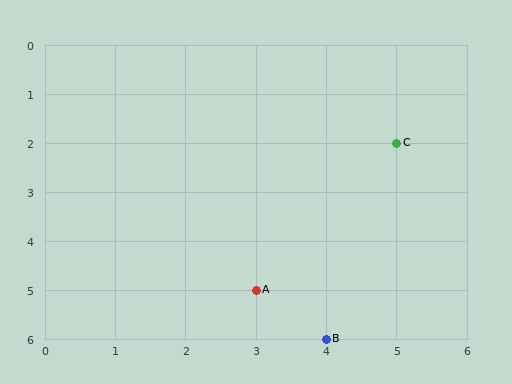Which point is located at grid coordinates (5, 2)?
Point C is at (5, 2).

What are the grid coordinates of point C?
Point C is at grid coordinates (5, 2).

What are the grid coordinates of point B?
Point B is at grid coordinates (4, 6).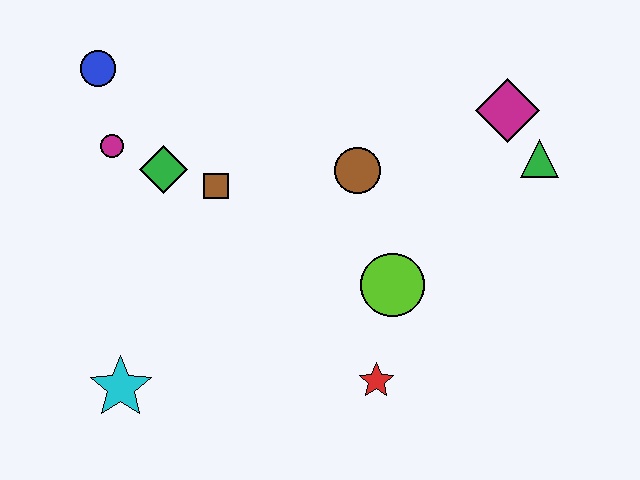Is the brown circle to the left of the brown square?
No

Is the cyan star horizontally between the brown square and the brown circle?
No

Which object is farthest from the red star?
The blue circle is farthest from the red star.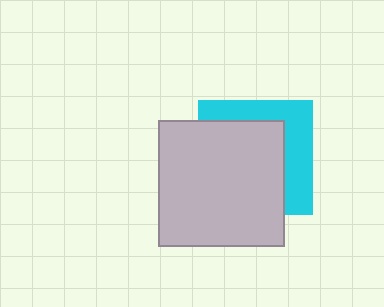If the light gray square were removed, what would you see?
You would see the complete cyan square.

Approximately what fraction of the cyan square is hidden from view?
Roughly 63% of the cyan square is hidden behind the light gray square.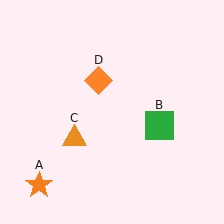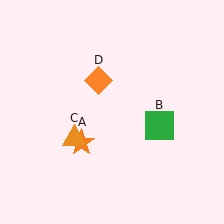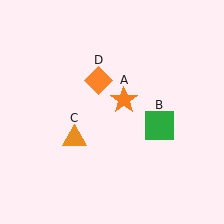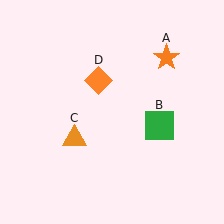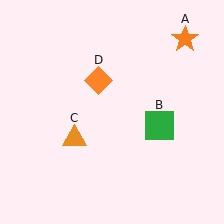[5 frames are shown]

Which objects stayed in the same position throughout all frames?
Green square (object B) and orange triangle (object C) and orange diamond (object D) remained stationary.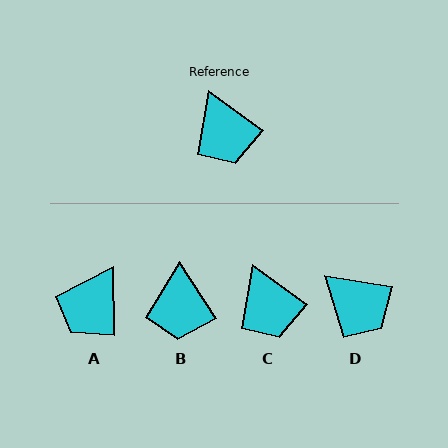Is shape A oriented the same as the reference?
No, it is off by about 53 degrees.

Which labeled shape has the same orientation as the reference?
C.